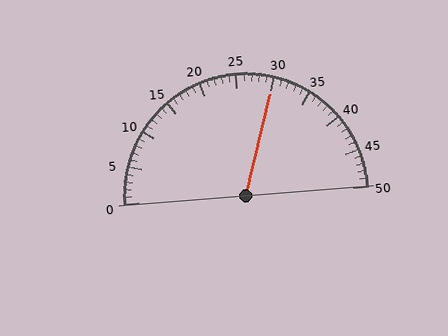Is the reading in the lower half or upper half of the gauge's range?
The reading is in the upper half of the range (0 to 50).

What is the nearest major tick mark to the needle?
The nearest major tick mark is 30.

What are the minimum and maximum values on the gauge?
The gauge ranges from 0 to 50.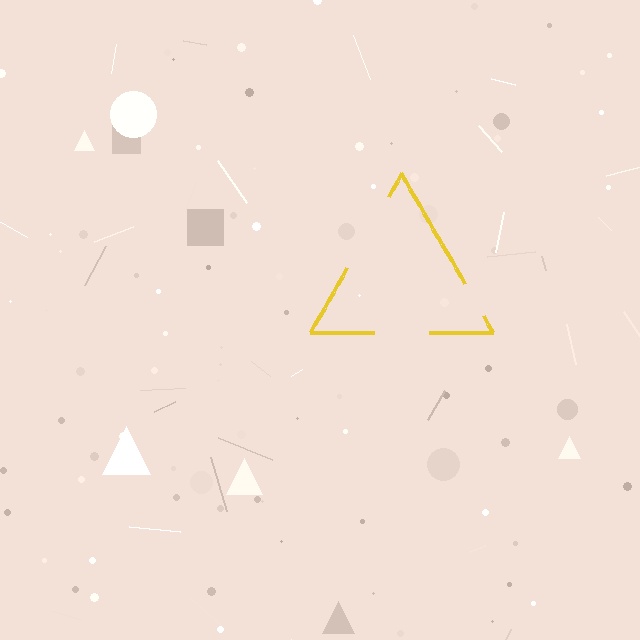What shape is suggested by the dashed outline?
The dashed outline suggests a triangle.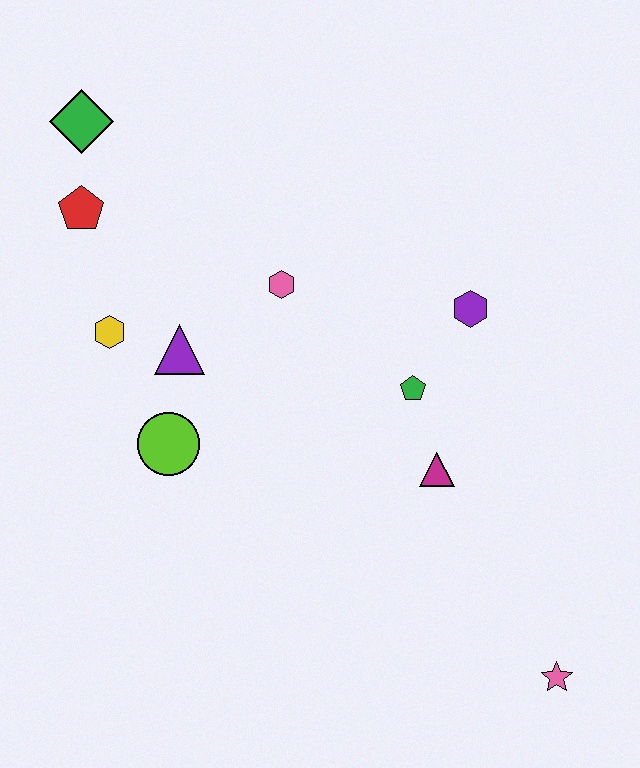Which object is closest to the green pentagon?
The magenta triangle is closest to the green pentagon.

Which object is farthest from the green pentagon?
The green diamond is farthest from the green pentagon.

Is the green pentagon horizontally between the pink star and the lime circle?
Yes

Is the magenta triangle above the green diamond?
No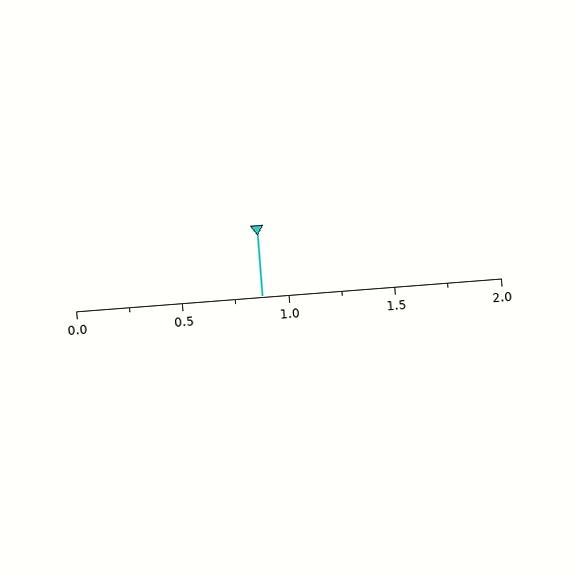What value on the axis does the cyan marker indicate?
The marker indicates approximately 0.88.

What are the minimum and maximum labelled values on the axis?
The axis runs from 0.0 to 2.0.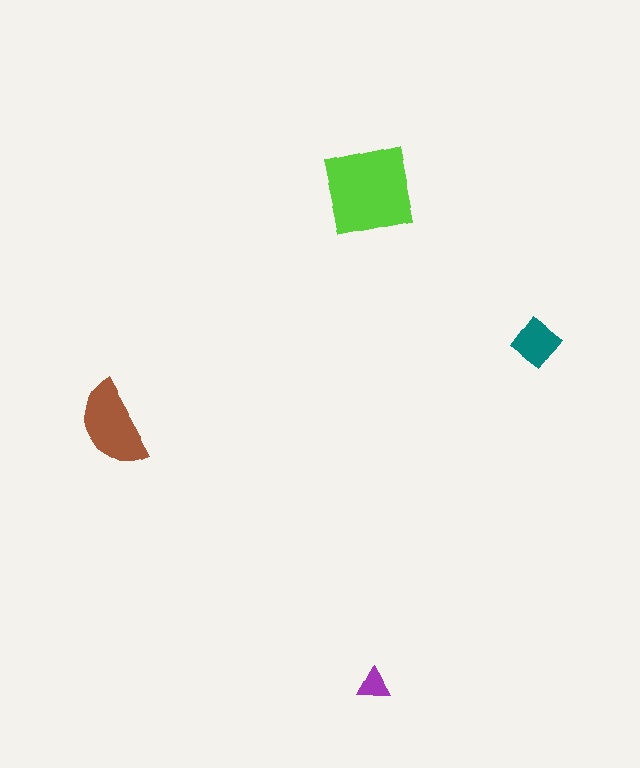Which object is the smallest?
The purple triangle.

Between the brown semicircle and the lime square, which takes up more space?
The lime square.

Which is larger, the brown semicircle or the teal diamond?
The brown semicircle.